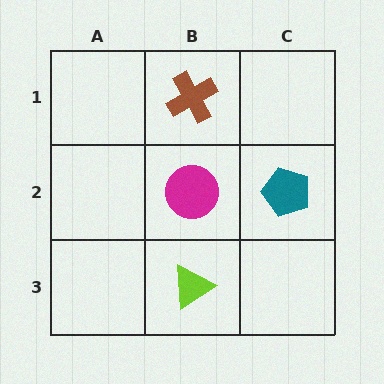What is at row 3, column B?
A lime triangle.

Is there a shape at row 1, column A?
No, that cell is empty.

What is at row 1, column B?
A brown cross.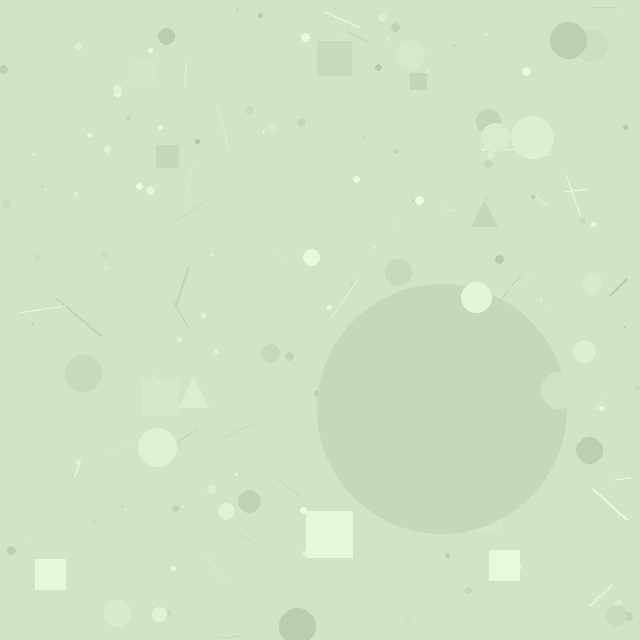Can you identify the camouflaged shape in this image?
The camouflaged shape is a circle.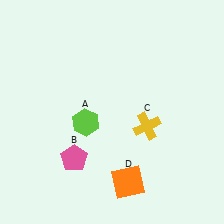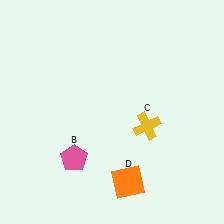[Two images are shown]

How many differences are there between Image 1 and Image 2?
There is 1 difference between the two images.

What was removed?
The lime hexagon (A) was removed in Image 2.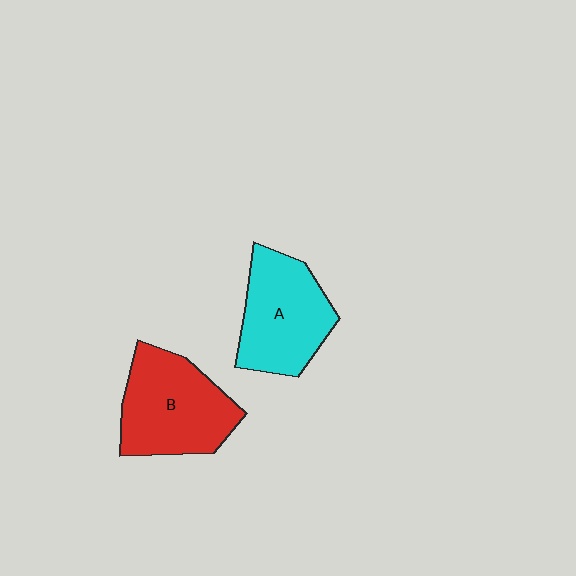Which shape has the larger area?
Shape B (red).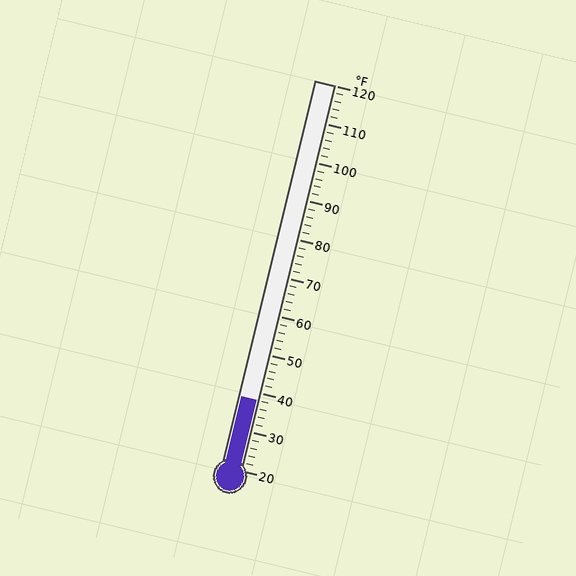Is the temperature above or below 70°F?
The temperature is below 70°F.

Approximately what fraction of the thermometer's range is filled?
The thermometer is filled to approximately 20% of its range.